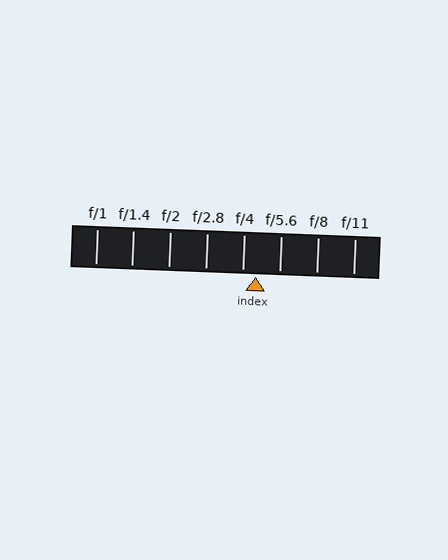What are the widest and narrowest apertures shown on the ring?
The widest aperture shown is f/1 and the narrowest is f/11.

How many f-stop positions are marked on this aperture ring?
There are 8 f-stop positions marked.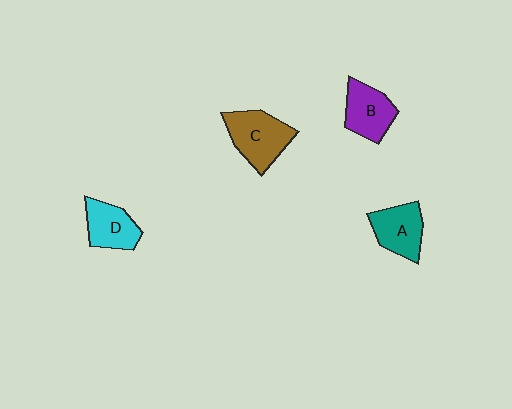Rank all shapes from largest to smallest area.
From largest to smallest: C (brown), A (teal), B (purple), D (cyan).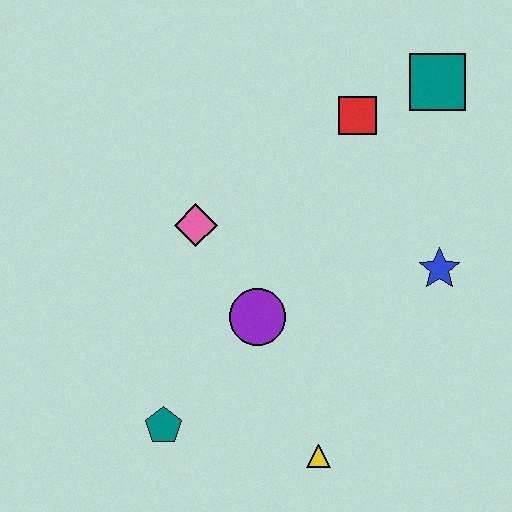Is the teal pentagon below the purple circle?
Yes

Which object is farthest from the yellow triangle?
The teal square is farthest from the yellow triangle.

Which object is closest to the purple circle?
The pink diamond is closest to the purple circle.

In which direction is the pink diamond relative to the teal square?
The pink diamond is to the left of the teal square.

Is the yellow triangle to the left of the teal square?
Yes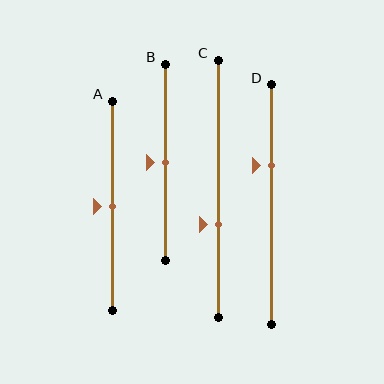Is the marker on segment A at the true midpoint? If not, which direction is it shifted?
Yes, the marker on segment A is at the true midpoint.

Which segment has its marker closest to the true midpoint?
Segment A has its marker closest to the true midpoint.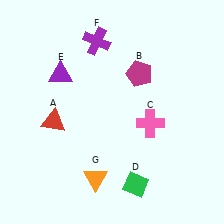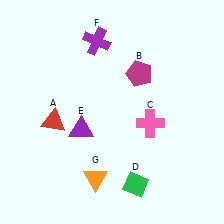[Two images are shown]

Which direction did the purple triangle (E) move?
The purple triangle (E) moved down.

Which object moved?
The purple triangle (E) moved down.